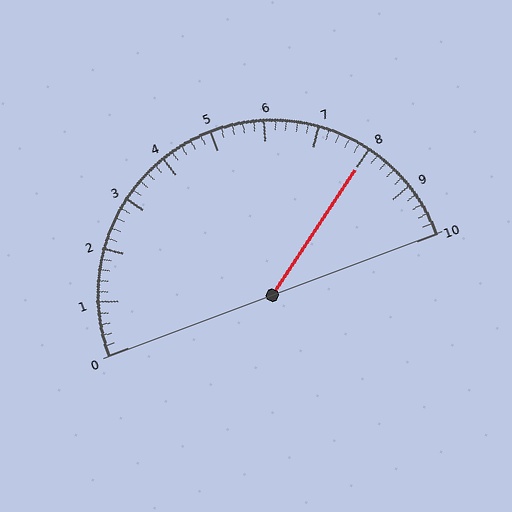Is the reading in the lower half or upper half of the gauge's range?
The reading is in the upper half of the range (0 to 10).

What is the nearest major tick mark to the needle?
The nearest major tick mark is 8.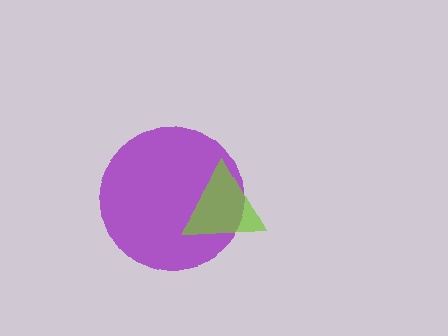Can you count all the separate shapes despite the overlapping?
Yes, there are 2 separate shapes.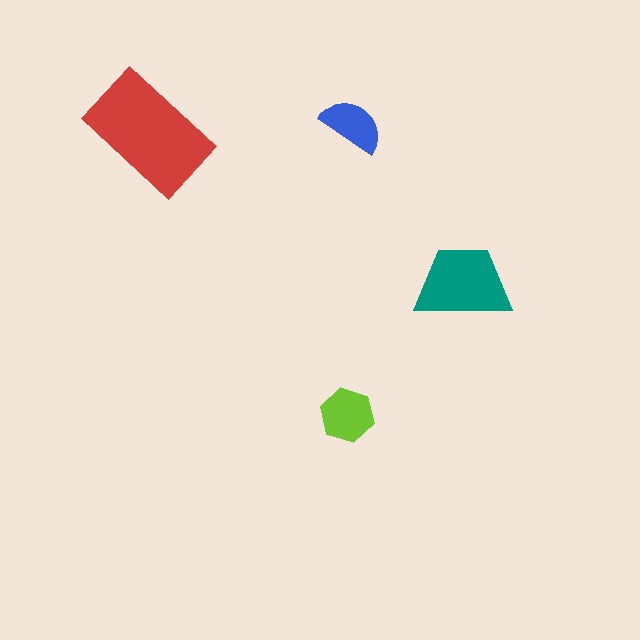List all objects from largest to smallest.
The red rectangle, the teal trapezoid, the lime hexagon, the blue semicircle.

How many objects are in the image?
There are 4 objects in the image.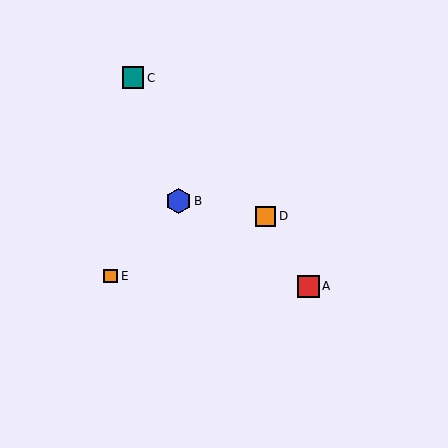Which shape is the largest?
The blue hexagon (labeled B) is the largest.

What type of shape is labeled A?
Shape A is a red square.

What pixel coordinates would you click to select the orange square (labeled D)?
Click at (266, 216) to select the orange square D.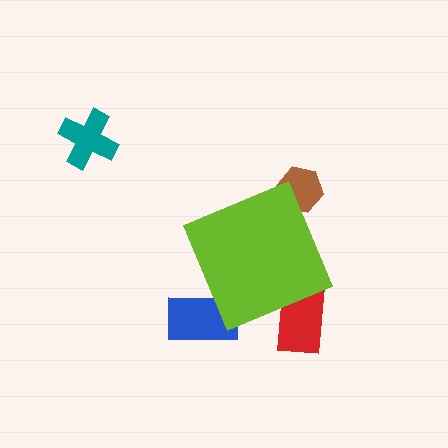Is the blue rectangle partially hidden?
Yes, the blue rectangle is partially hidden behind the lime diamond.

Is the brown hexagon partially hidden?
Yes, the brown hexagon is partially hidden behind the lime diamond.